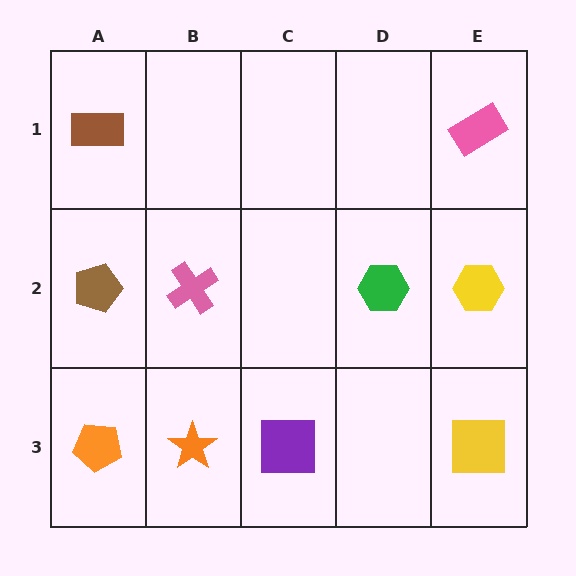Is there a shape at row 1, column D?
No, that cell is empty.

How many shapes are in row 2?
4 shapes.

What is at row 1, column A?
A brown rectangle.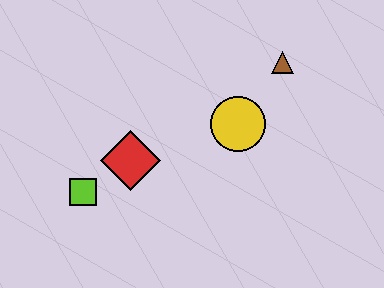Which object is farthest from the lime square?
The brown triangle is farthest from the lime square.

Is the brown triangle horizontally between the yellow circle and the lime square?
No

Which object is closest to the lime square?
The red diamond is closest to the lime square.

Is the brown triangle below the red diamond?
No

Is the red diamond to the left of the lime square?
No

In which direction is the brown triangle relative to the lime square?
The brown triangle is to the right of the lime square.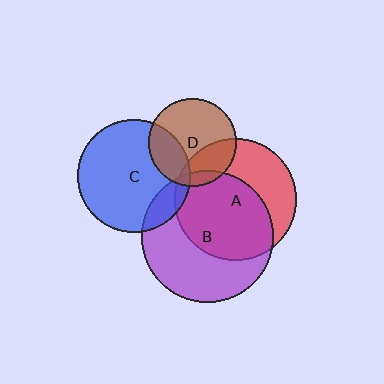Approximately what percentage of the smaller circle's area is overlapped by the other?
Approximately 10%.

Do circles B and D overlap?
Yes.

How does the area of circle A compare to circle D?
Approximately 1.9 times.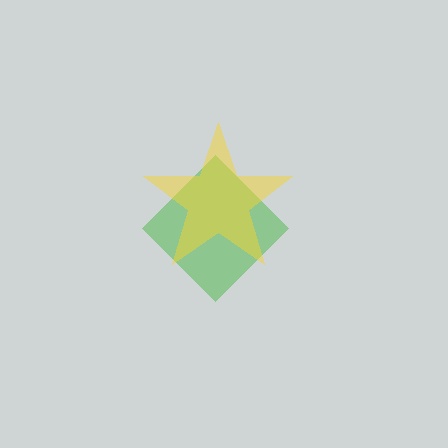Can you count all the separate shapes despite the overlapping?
Yes, there are 2 separate shapes.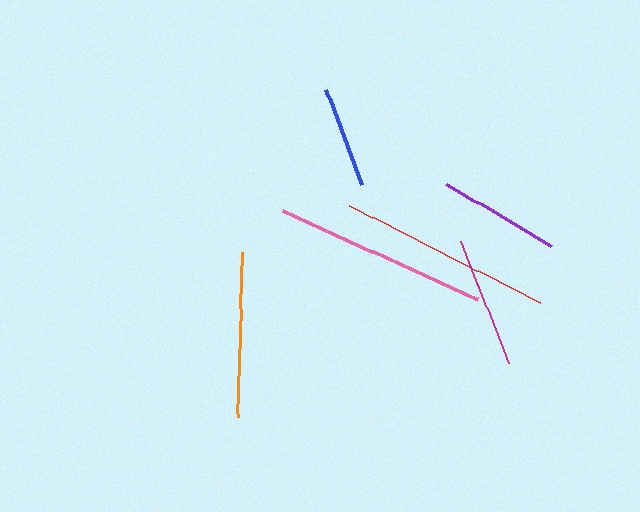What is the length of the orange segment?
The orange segment is approximately 165 pixels long.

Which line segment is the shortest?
The blue line is the shortest at approximately 102 pixels.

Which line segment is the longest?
The pink line is the longest at approximately 215 pixels.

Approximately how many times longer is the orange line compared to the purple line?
The orange line is approximately 1.4 times the length of the purple line.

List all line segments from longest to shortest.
From longest to shortest: pink, red, orange, magenta, purple, blue.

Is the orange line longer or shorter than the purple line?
The orange line is longer than the purple line.